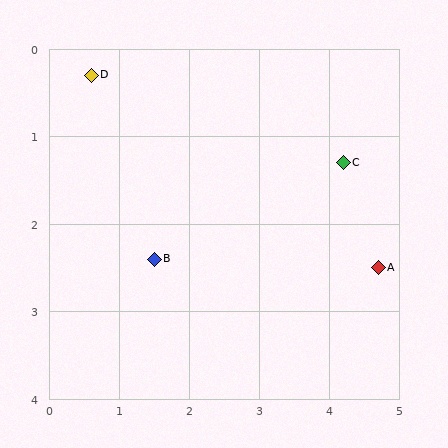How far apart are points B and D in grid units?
Points B and D are about 2.3 grid units apart.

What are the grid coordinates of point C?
Point C is at approximately (4.2, 1.3).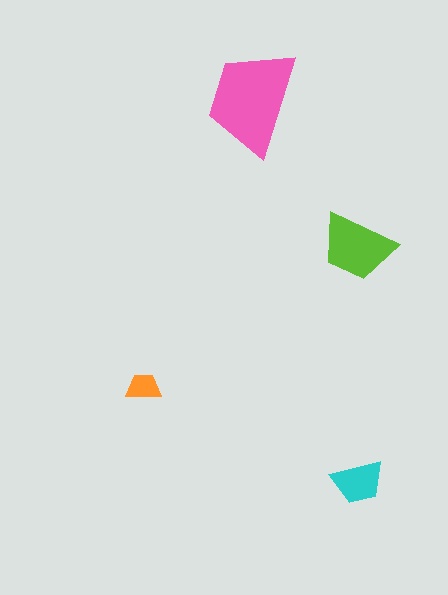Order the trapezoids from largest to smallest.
the pink one, the lime one, the cyan one, the orange one.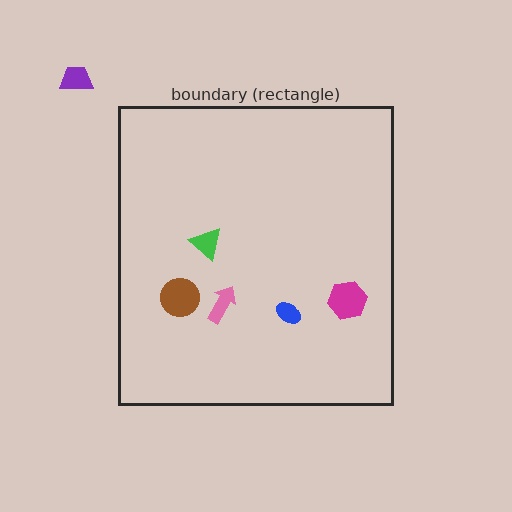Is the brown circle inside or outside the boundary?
Inside.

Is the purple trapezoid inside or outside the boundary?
Outside.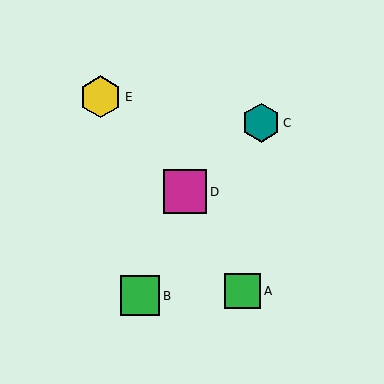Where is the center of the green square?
The center of the green square is at (243, 291).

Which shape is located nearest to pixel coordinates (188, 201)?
The magenta square (labeled D) at (185, 192) is nearest to that location.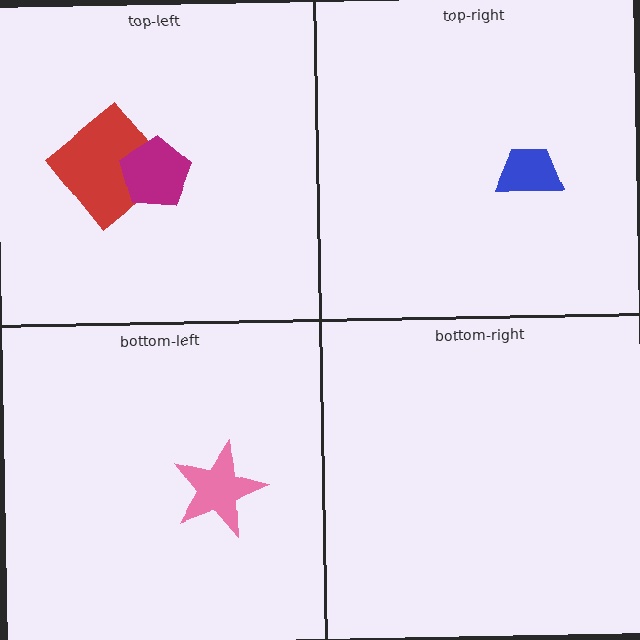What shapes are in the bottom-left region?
The pink star.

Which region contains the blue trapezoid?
The top-right region.